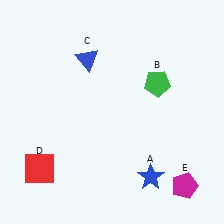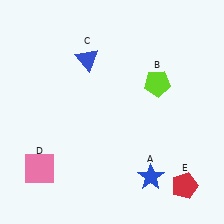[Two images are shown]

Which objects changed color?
B changed from green to lime. D changed from red to pink. E changed from magenta to red.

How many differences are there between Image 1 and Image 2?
There are 3 differences between the two images.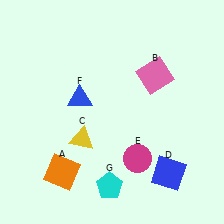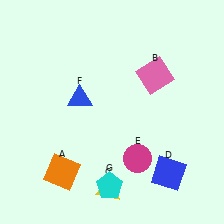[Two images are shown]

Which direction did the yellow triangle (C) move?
The yellow triangle (C) moved down.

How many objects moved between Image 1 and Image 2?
1 object moved between the two images.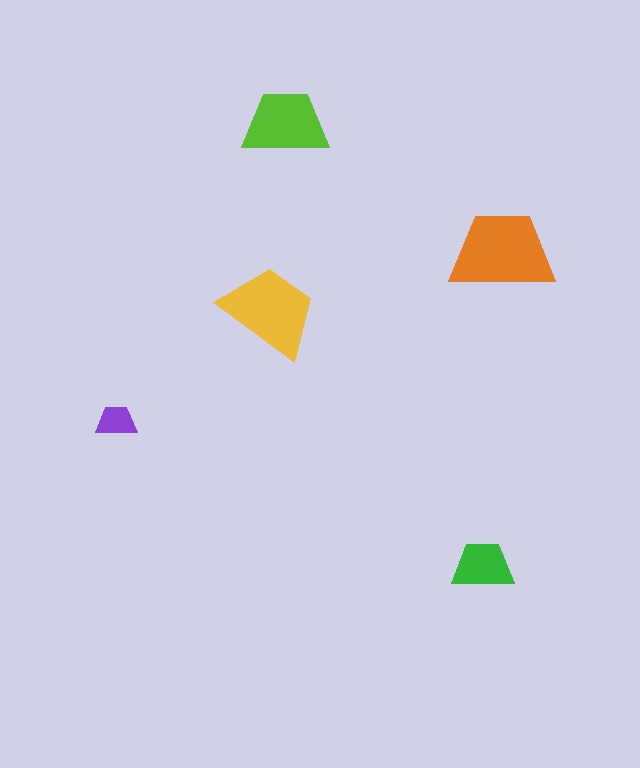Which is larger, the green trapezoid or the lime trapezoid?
The lime one.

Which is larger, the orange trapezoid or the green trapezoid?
The orange one.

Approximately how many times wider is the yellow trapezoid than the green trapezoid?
About 1.5 times wider.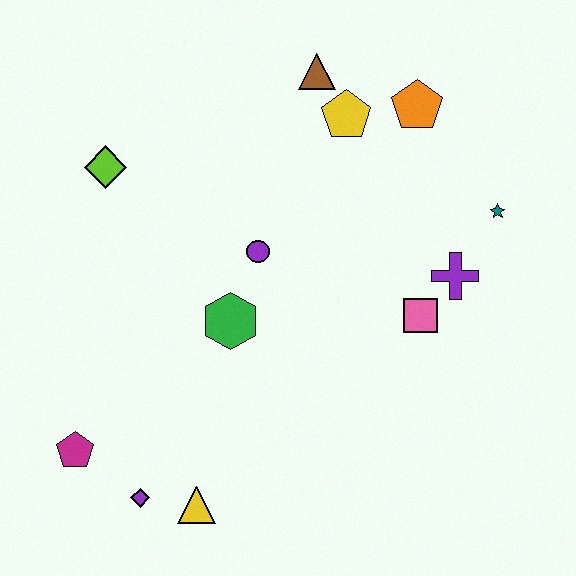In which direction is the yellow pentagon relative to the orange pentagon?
The yellow pentagon is to the left of the orange pentagon.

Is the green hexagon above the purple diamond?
Yes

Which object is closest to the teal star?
The purple cross is closest to the teal star.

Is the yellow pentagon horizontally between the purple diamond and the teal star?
Yes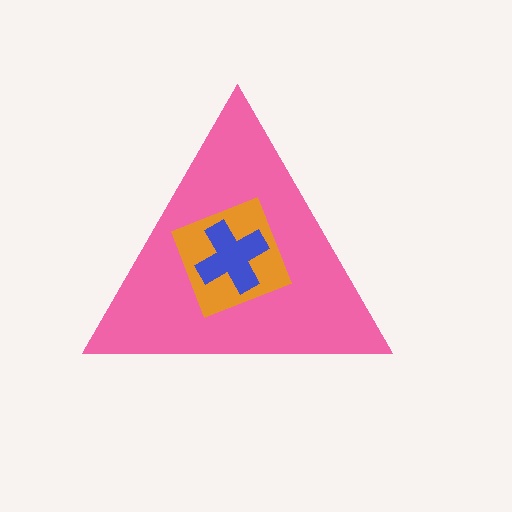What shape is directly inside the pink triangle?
The orange square.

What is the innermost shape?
The blue cross.